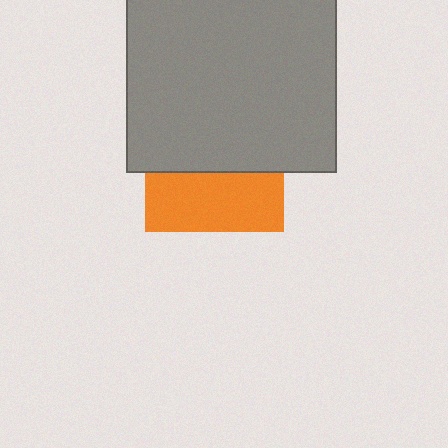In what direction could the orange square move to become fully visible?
The orange square could move down. That would shift it out from behind the gray square entirely.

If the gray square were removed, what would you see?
You would see the complete orange square.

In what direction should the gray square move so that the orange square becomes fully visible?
The gray square should move up. That is the shortest direction to clear the overlap and leave the orange square fully visible.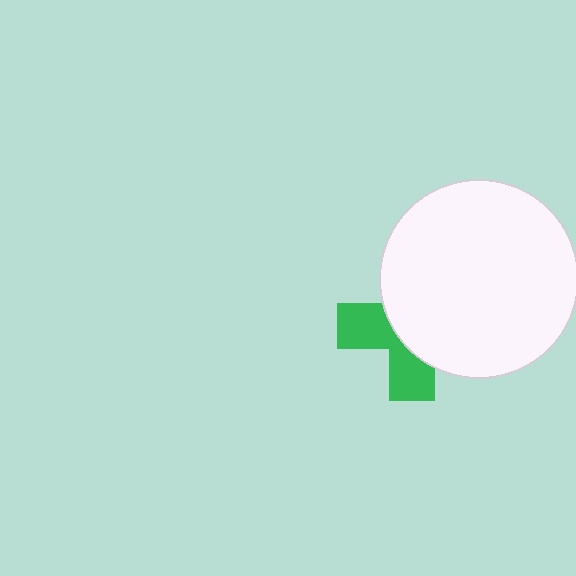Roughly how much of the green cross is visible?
A small part of it is visible (roughly 39%).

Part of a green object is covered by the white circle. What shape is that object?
It is a cross.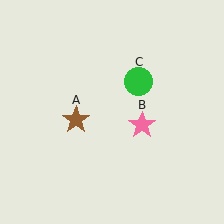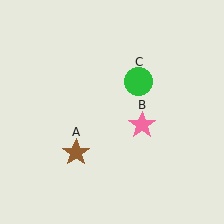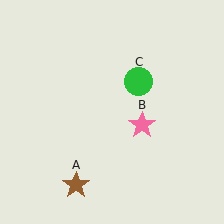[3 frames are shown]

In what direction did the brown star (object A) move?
The brown star (object A) moved down.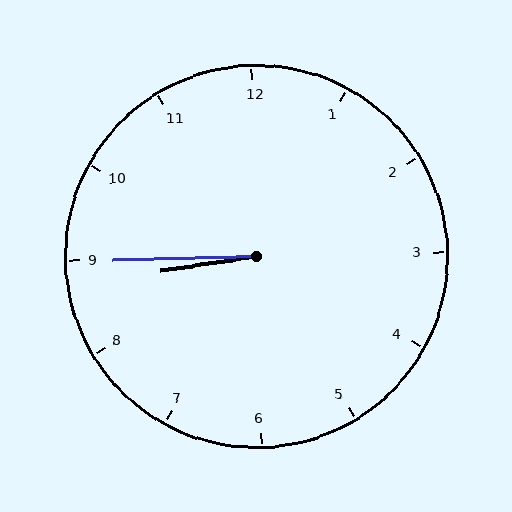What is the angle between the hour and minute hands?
Approximately 8 degrees.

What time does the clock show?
8:45.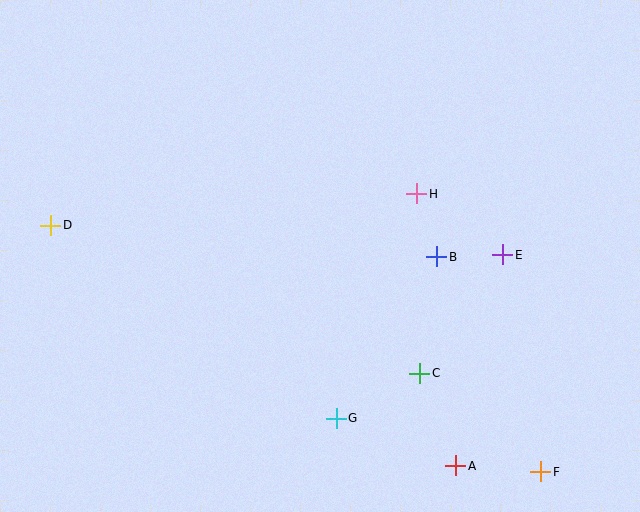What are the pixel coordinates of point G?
Point G is at (336, 418).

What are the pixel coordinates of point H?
Point H is at (417, 194).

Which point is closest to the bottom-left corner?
Point D is closest to the bottom-left corner.